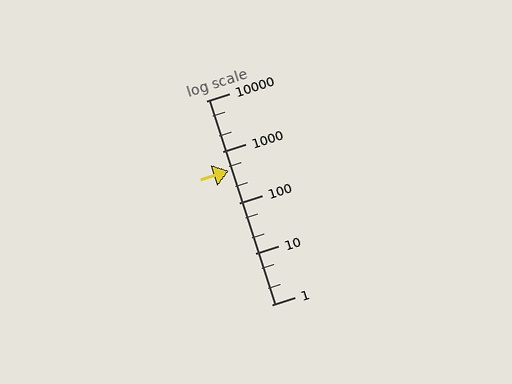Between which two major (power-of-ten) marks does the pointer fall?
The pointer is between 100 and 1000.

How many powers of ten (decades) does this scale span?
The scale spans 4 decades, from 1 to 10000.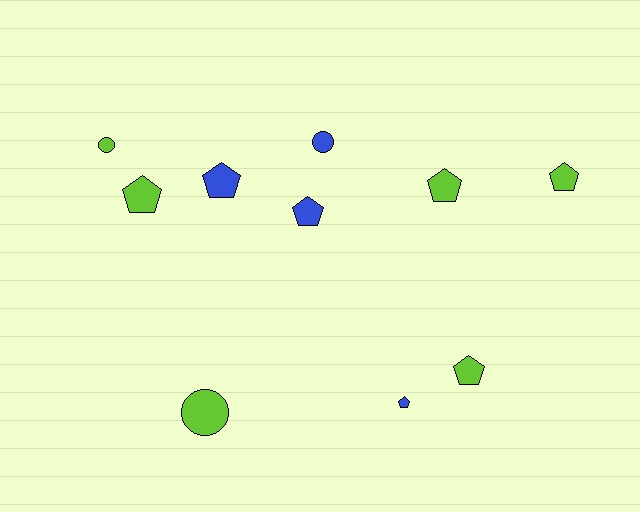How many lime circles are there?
There are 2 lime circles.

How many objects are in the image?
There are 10 objects.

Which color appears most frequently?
Lime, with 6 objects.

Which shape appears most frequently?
Pentagon, with 7 objects.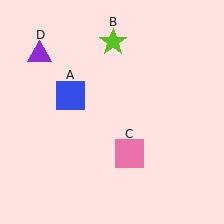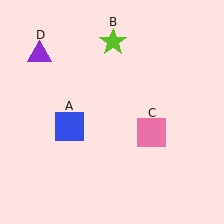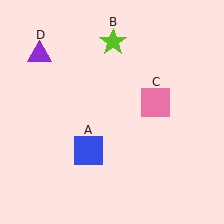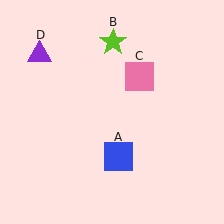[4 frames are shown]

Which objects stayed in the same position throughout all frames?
Lime star (object B) and purple triangle (object D) remained stationary.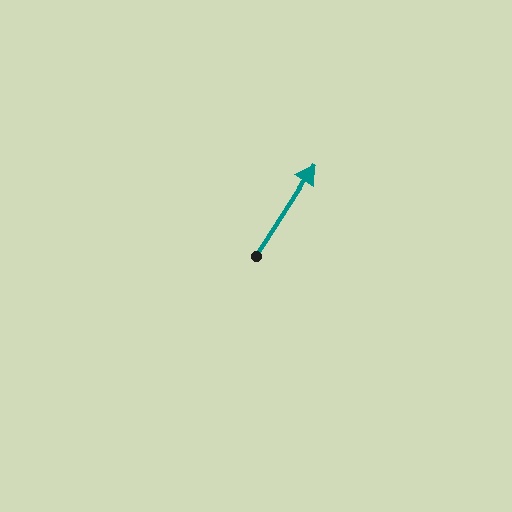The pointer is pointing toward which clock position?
Roughly 1 o'clock.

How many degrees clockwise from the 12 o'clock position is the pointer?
Approximately 33 degrees.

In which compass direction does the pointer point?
Northeast.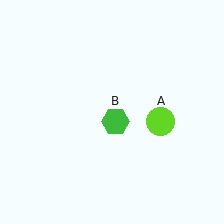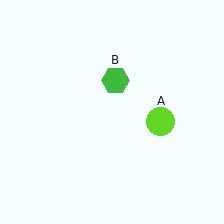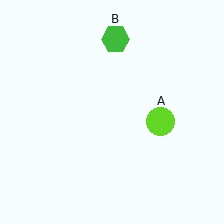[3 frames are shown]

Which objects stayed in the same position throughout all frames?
Lime circle (object A) remained stationary.